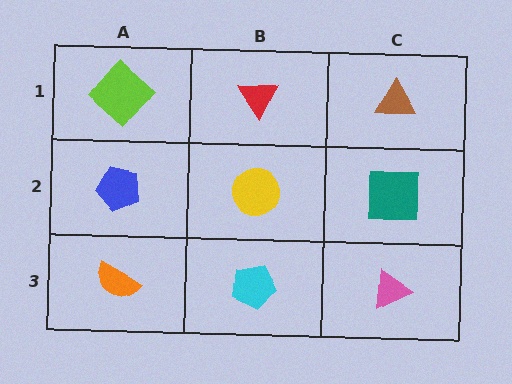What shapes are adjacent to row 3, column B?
A yellow circle (row 2, column B), an orange semicircle (row 3, column A), a pink triangle (row 3, column C).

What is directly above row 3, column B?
A yellow circle.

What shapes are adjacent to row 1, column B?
A yellow circle (row 2, column B), a lime diamond (row 1, column A), a brown triangle (row 1, column C).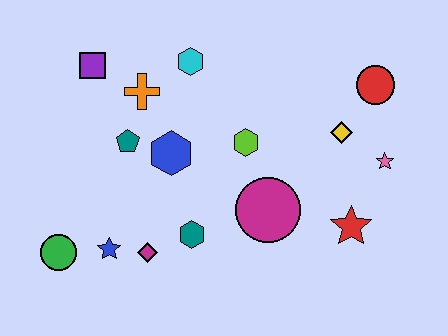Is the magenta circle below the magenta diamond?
No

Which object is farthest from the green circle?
The red circle is farthest from the green circle.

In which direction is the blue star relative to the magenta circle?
The blue star is to the left of the magenta circle.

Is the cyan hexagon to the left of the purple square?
No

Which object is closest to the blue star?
The magenta diamond is closest to the blue star.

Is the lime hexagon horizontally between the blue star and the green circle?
No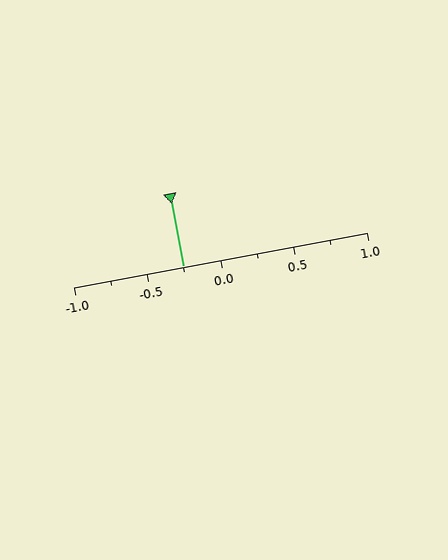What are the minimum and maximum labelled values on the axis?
The axis runs from -1.0 to 1.0.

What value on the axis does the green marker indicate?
The marker indicates approximately -0.25.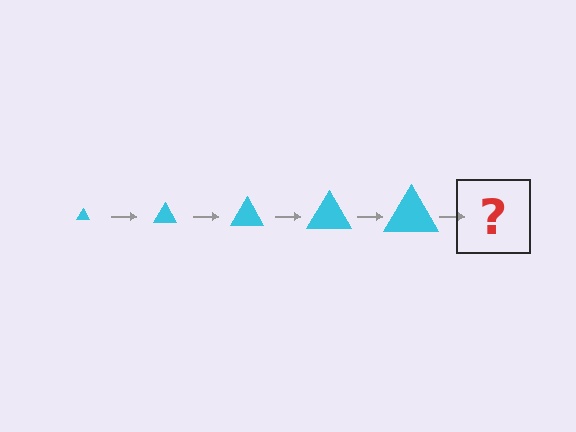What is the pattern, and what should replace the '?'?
The pattern is that the triangle gets progressively larger each step. The '?' should be a cyan triangle, larger than the previous one.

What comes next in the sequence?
The next element should be a cyan triangle, larger than the previous one.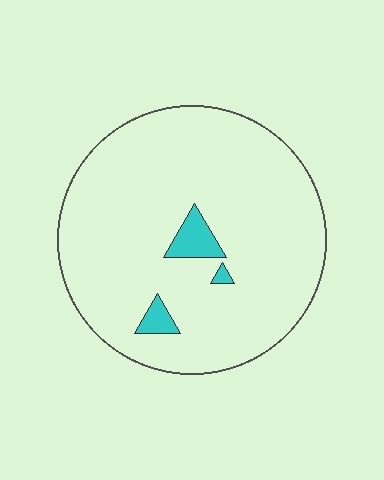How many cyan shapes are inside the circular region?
3.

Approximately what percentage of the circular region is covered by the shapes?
Approximately 5%.